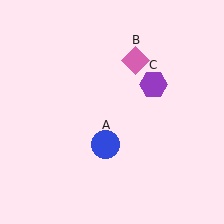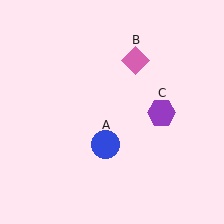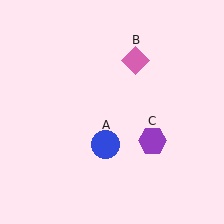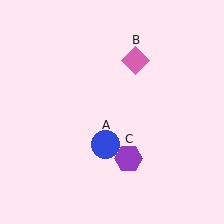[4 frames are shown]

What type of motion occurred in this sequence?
The purple hexagon (object C) rotated clockwise around the center of the scene.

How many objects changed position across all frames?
1 object changed position: purple hexagon (object C).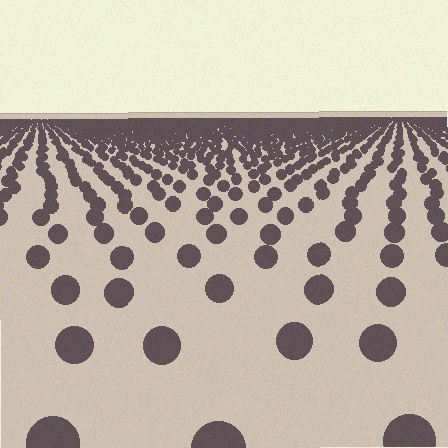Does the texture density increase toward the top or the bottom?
Density increases toward the top.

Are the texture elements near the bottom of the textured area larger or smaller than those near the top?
Larger. Near the bottom, elements are closer to the viewer and appear at a bigger on-screen size.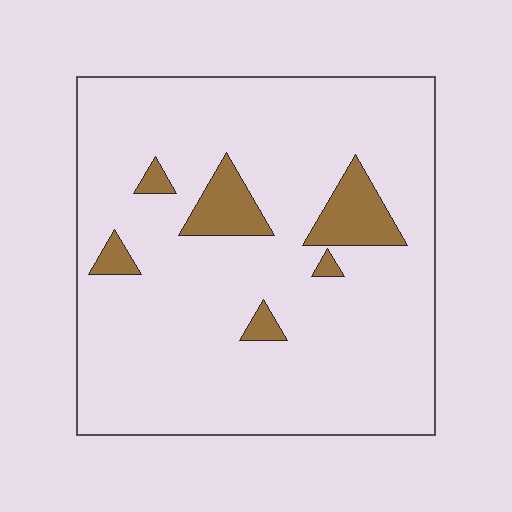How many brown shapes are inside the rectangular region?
6.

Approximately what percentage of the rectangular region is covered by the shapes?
Approximately 10%.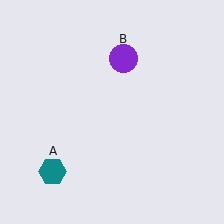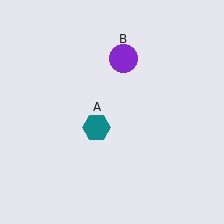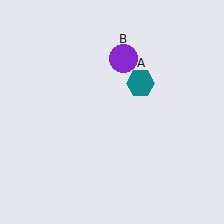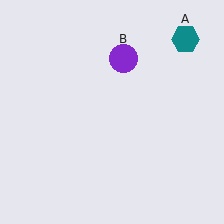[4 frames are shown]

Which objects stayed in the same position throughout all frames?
Purple circle (object B) remained stationary.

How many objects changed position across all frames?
1 object changed position: teal hexagon (object A).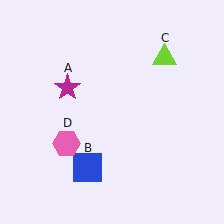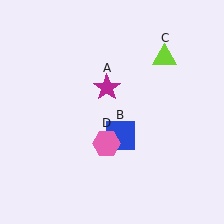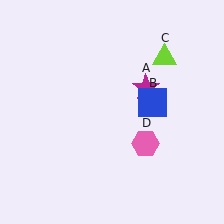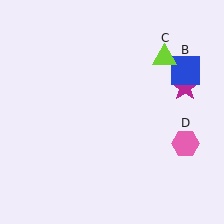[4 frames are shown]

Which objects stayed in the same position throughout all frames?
Lime triangle (object C) remained stationary.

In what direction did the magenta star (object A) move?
The magenta star (object A) moved right.